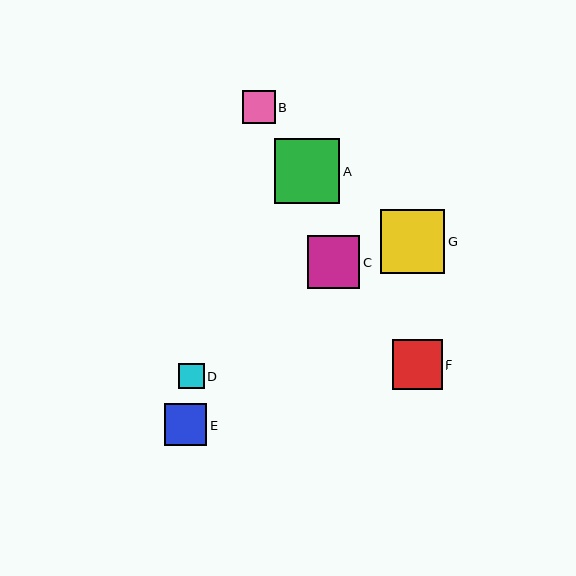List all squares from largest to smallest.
From largest to smallest: A, G, C, F, E, B, D.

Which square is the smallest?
Square D is the smallest with a size of approximately 26 pixels.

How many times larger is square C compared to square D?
Square C is approximately 2.1 times the size of square D.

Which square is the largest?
Square A is the largest with a size of approximately 66 pixels.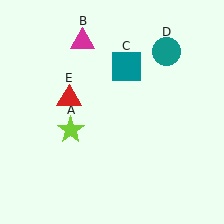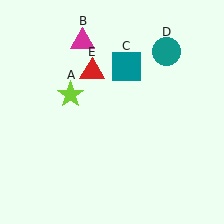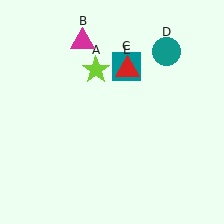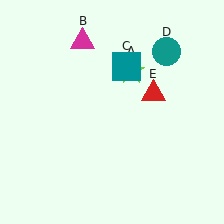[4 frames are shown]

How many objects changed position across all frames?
2 objects changed position: lime star (object A), red triangle (object E).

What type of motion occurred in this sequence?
The lime star (object A), red triangle (object E) rotated clockwise around the center of the scene.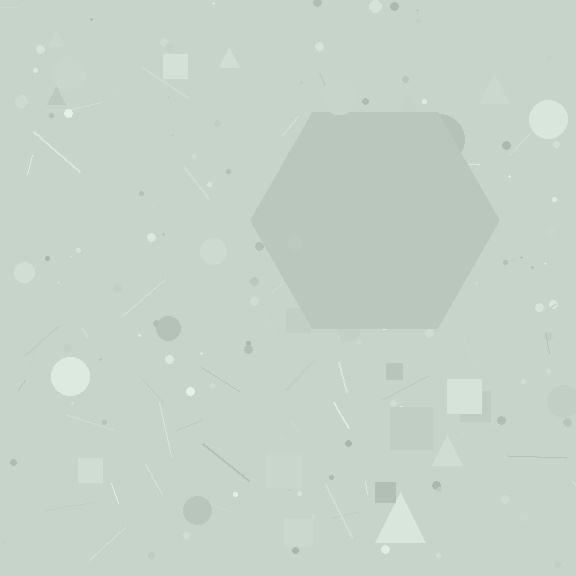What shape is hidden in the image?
A hexagon is hidden in the image.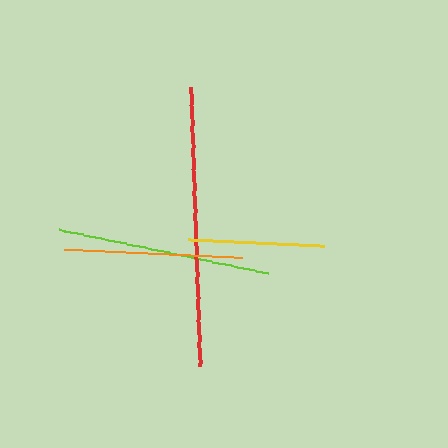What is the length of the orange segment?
The orange segment is approximately 178 pixels long.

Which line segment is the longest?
The red line is the longest at approximately 279 pixels.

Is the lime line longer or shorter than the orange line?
The lime line is longer than the orange line.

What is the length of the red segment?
The red segment is approximately 279 pixels long.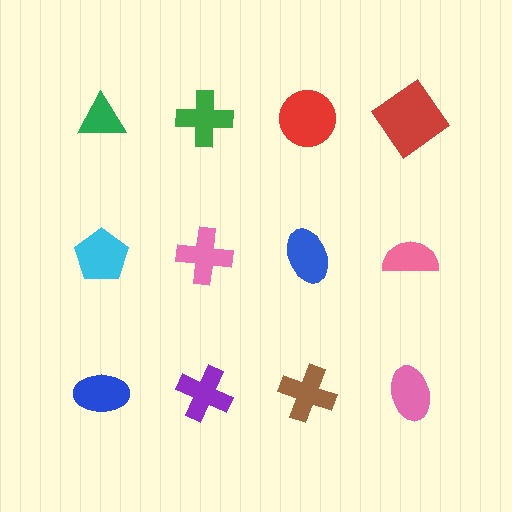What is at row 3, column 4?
A pink ellipse.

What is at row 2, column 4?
A pink semicircle.